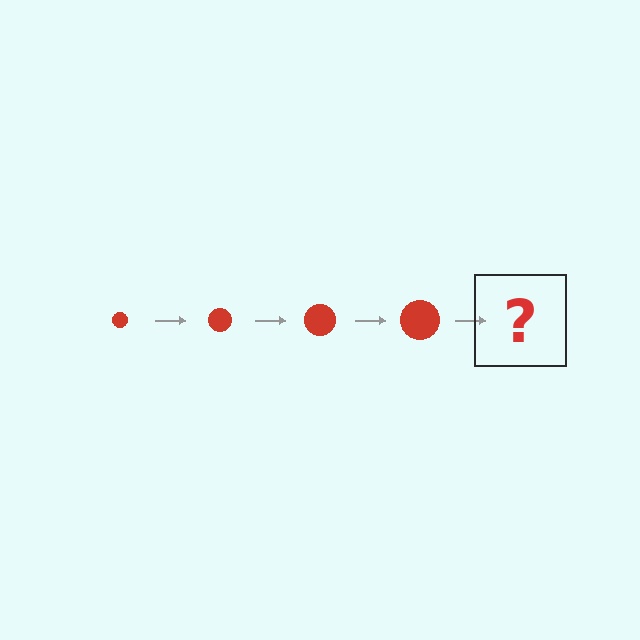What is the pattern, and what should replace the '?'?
The pattern is that the circle gets progressively larger each step. The '?' should be a red circle, larger than the previous one.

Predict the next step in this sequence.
The next step is a red circle, larger than the previous one.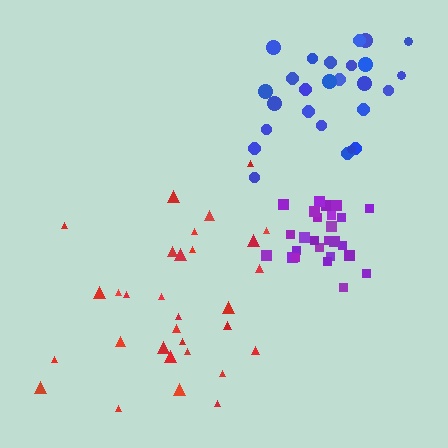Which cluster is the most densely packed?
Purple.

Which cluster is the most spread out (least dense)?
Red.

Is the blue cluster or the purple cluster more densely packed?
Purple.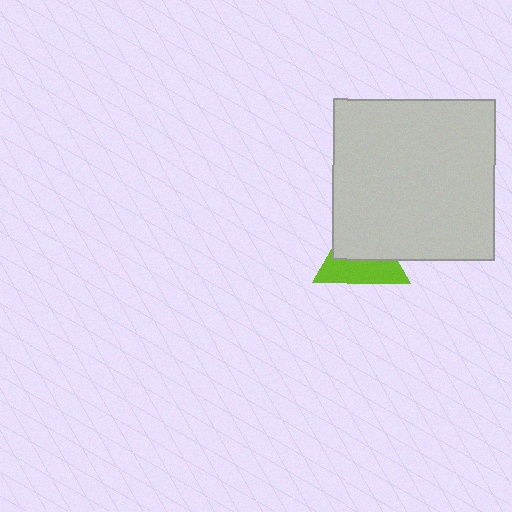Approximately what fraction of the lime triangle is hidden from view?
Roughly 52% of the lime triangle is hidden behind the light gray square.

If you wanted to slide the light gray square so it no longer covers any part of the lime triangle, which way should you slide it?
Slide it up — that is the most direct way to separate the two shapes.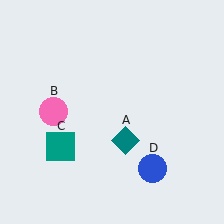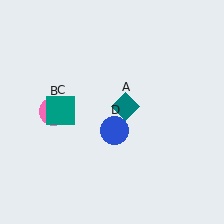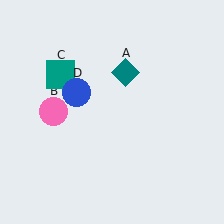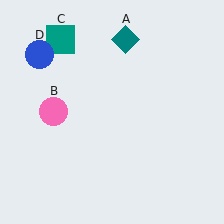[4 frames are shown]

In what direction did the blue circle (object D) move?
The blue circle (object D) moved up and to the left.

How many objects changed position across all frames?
3 objects changed position: teal diamond (object A), teal square (object C), blue circle (object D).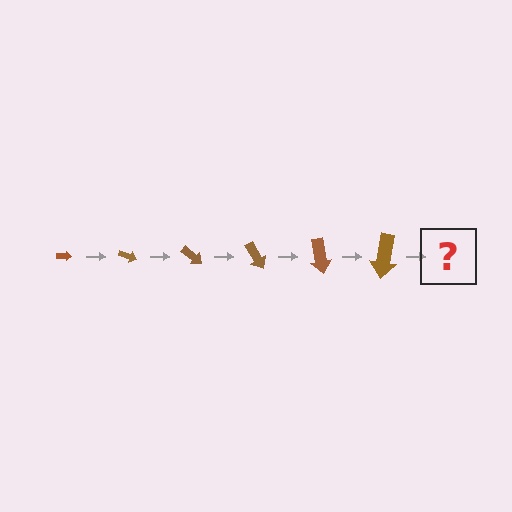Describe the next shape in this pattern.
It should be an arrow, larger than the previous one and rotated 120 degrees from the start.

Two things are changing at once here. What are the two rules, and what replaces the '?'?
The two rules are that the arrow grows larger each step and it rotates 20 degrees each step. The '?' should be an arrow, larger than the previous one and rotated 120 degrees from the start.